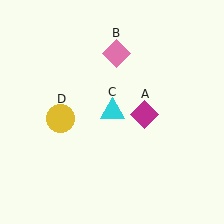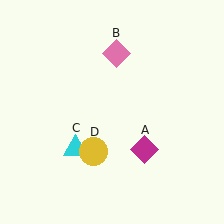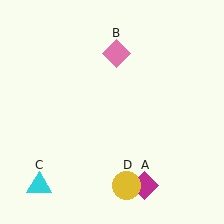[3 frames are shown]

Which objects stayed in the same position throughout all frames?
Pink diamond (object B) remained stationary.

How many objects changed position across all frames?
3 objects changed position: magenta diamond (object A), cyan triangle (object C), yellow circle (object D).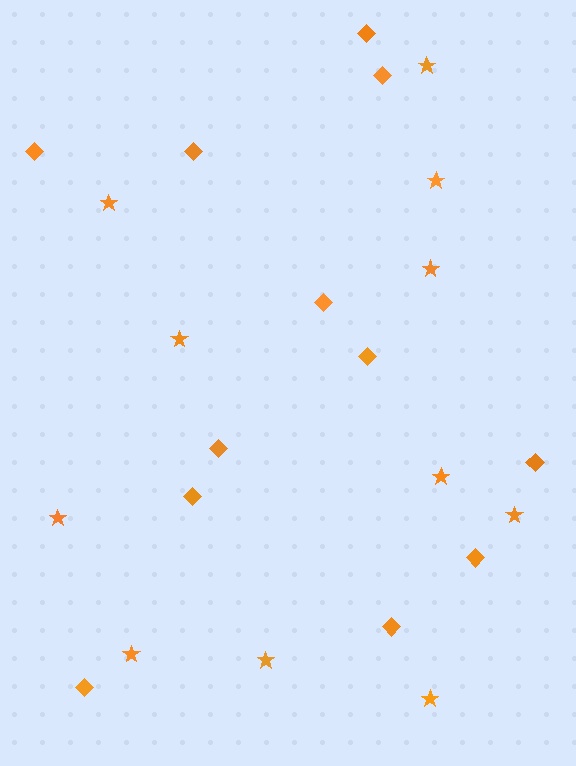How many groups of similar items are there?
There are 2 groups: one group of diamonds (12) and one group of stars (11).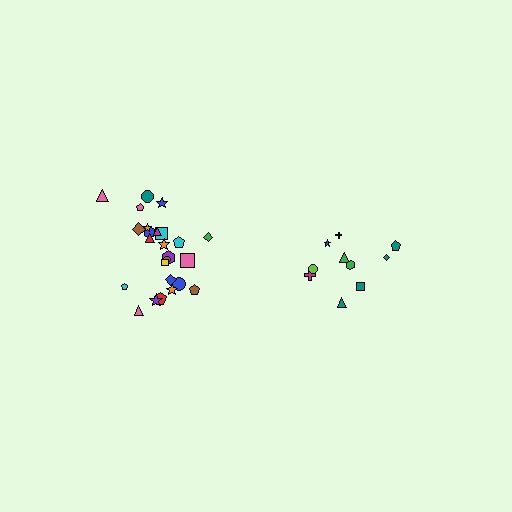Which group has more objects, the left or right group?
The left group.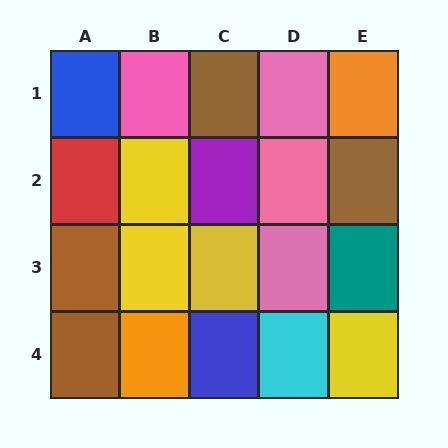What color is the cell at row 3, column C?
Yellow.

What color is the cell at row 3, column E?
Teal.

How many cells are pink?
4 cells are pink.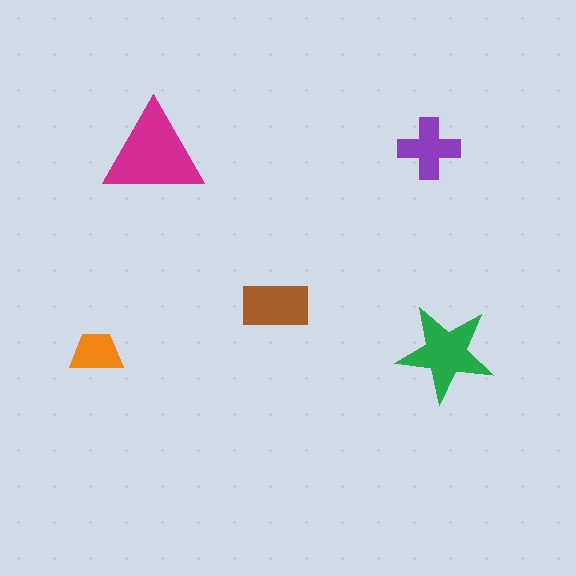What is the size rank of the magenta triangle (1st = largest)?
1st.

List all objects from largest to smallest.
The magenta triangle, the green star, the brown rectangle, the purple cross, the orange trapezoid.